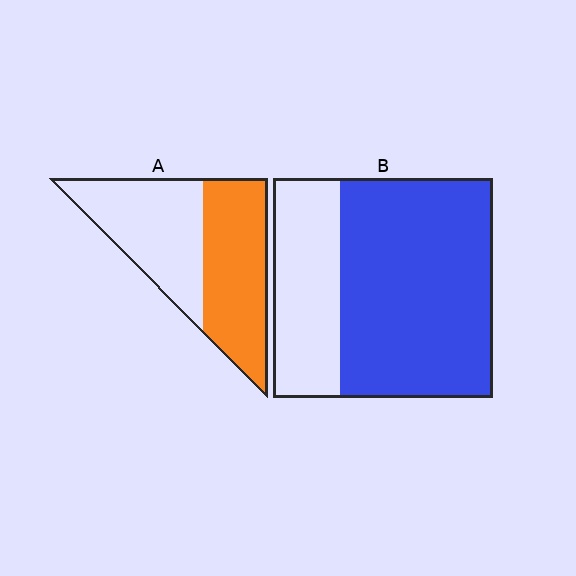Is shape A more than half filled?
Roughly half.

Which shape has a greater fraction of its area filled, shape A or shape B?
Shape B.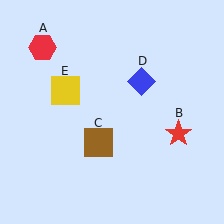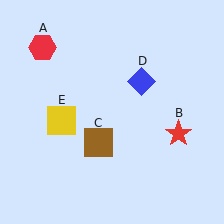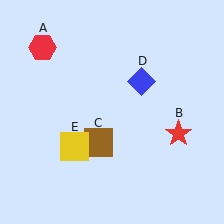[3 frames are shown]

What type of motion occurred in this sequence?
The yellow square (object E) rotated counterclockwise around the center of the scene.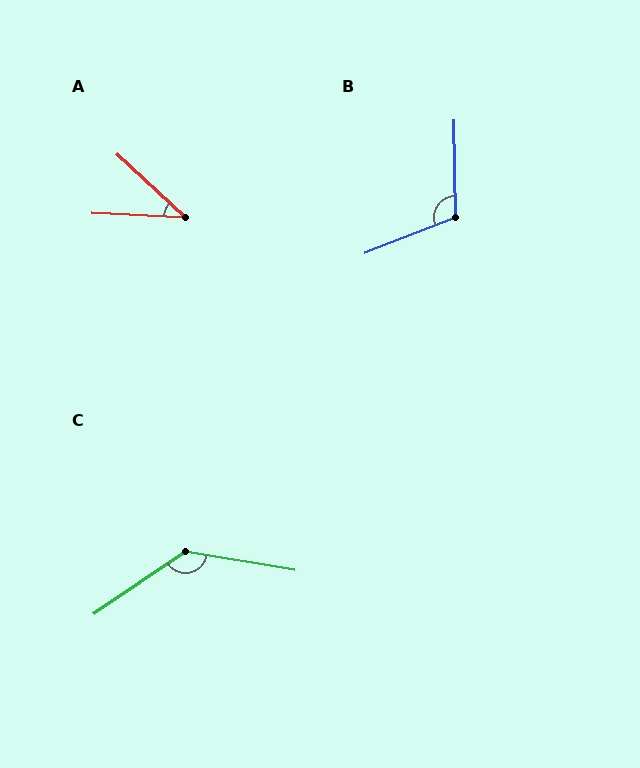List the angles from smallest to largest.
A (40°), B (111°), C (136°).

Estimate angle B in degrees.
Approximately 111 degrees.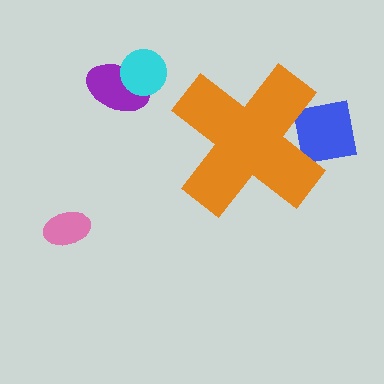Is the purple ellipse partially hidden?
No, the purple ellipse is fully visible.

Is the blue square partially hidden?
Yes, the blue square is partially hidden behind the orange cross.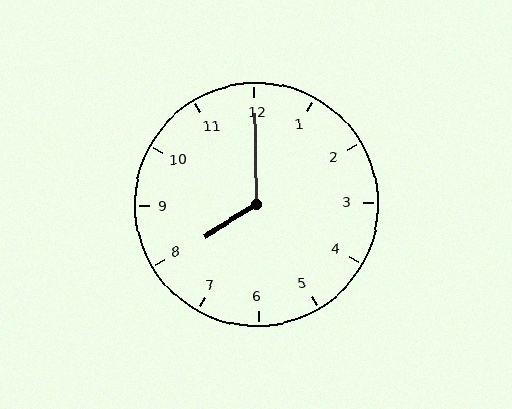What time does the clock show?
8:00.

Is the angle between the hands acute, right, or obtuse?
It is obtuse.